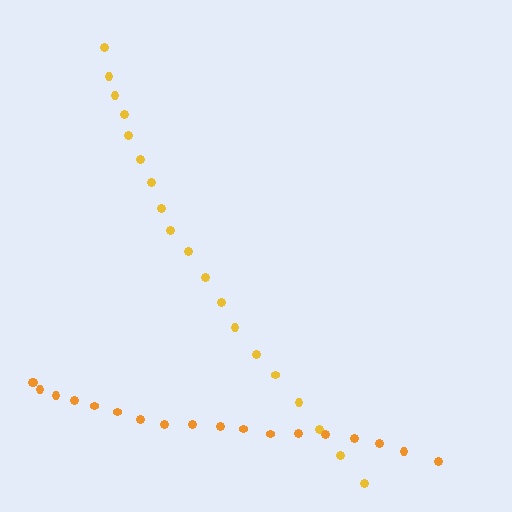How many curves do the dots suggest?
There are 2 distinct paths.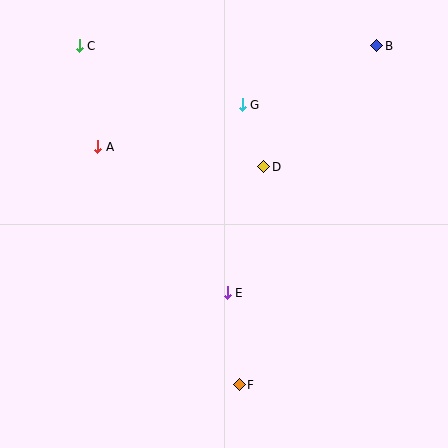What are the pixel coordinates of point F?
Point F is at (239, 385).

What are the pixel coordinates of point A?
Point A is at (98, 147).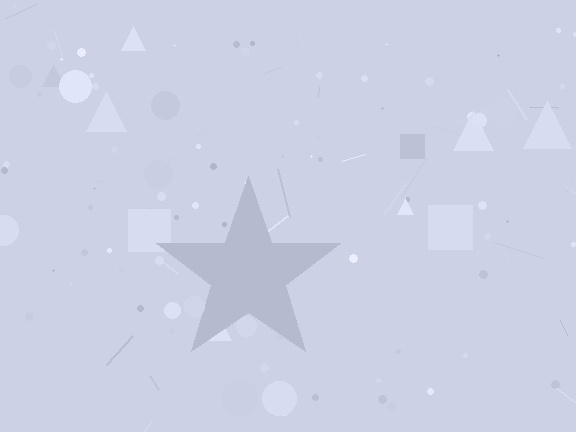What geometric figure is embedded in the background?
A star is embedded in the background.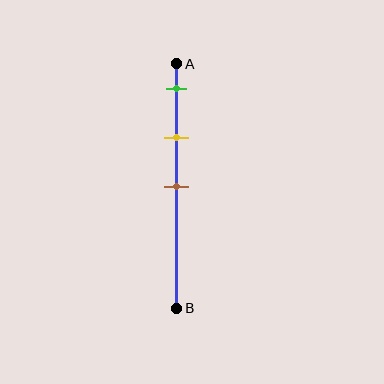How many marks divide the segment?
There are 3 marks dividing the segment.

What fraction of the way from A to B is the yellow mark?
The yellow mark is approximately 30% (0.3) of the way from A to B.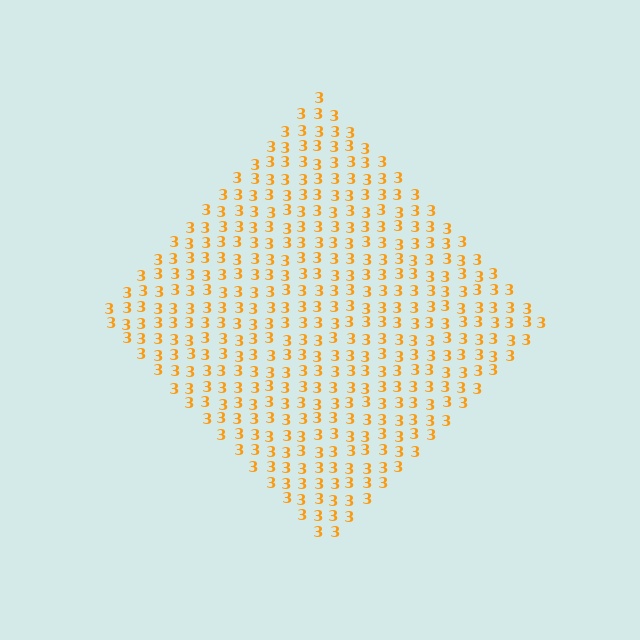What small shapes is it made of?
It is made of small digit 3's.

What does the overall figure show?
The overall figure shows a diamond.